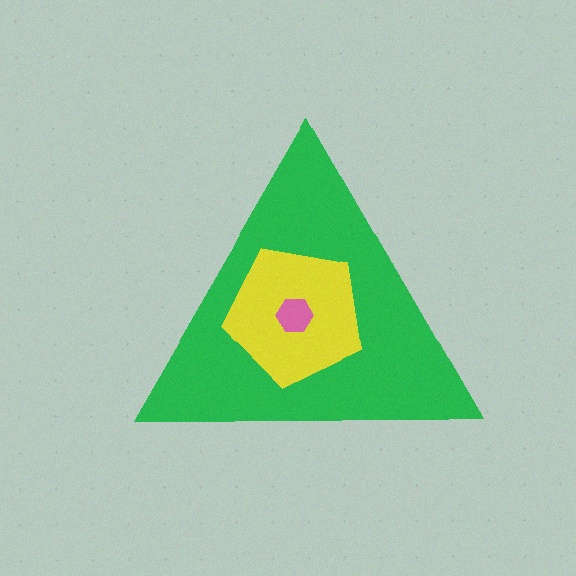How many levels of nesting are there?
3.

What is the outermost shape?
The green triangle.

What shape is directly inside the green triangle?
The yellow pentagon.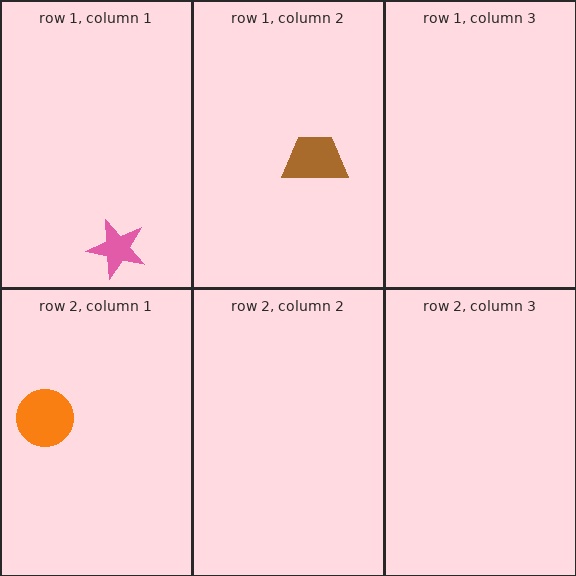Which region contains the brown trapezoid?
The row 1, column 2 region.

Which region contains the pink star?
The row 1, column 1 region.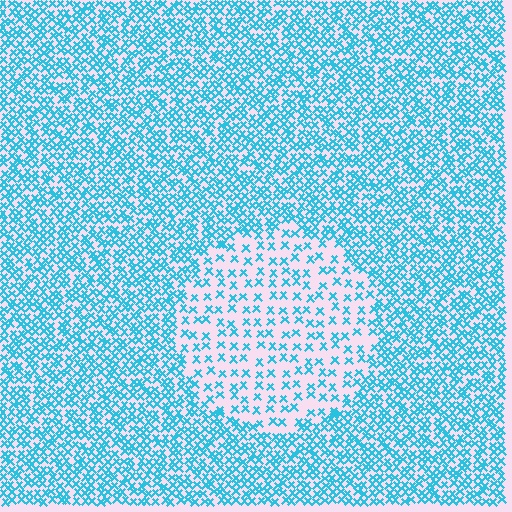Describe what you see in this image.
The image contains small cyan elements arranged at two different densities. A circle-shaped region is visible where the elements are less densely packed than the surrounding area.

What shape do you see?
I see a circle.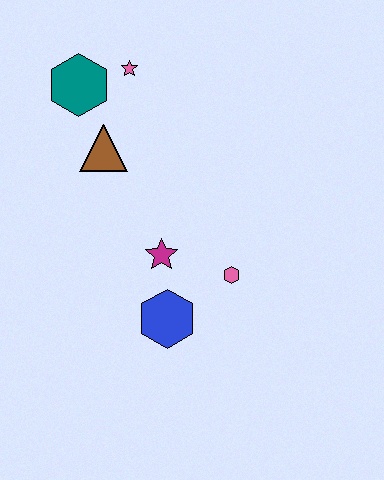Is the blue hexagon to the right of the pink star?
Yes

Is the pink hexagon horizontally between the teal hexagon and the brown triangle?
No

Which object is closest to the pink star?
The teal hexagon is closest to the pink star.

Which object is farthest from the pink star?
The blue hexagon is farthest from the pink star.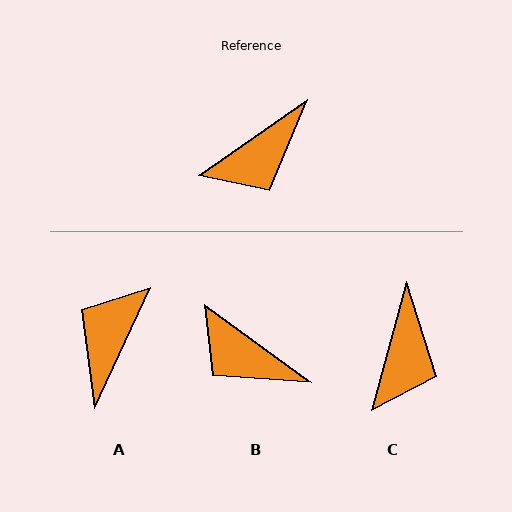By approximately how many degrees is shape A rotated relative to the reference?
Approximately 150 degrees clockwise.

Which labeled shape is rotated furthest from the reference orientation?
A, about 150 degrees away.